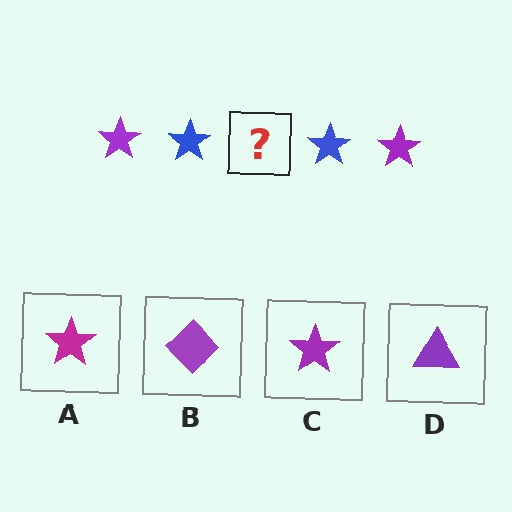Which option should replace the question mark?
Option C.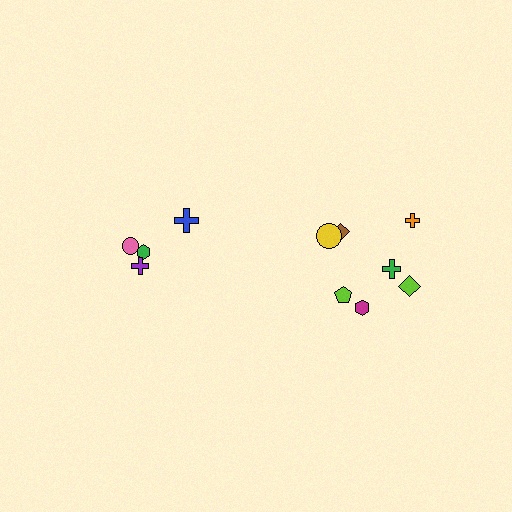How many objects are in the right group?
There are 7 objects.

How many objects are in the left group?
There are 4 objects.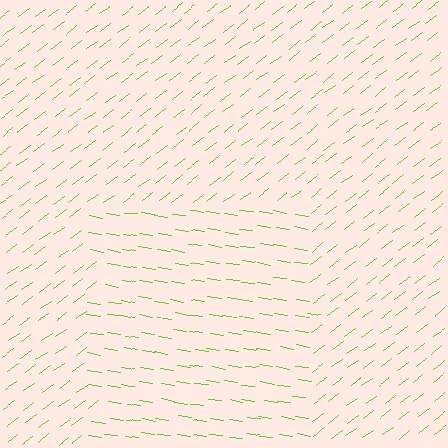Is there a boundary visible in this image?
Yes, there is a texture boundary formed by a change in line orientation.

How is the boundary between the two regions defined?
The boundary is defined purely by a change in line orientation (approximately 45 degrees difference). All lines are the same color and thickness.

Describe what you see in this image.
The image is filled with small lime line segments. A rectangle region in the image has lines oriented differently from the surrounding lines, creating a visible texture boundary.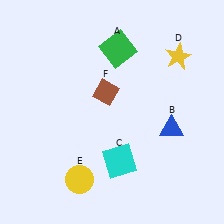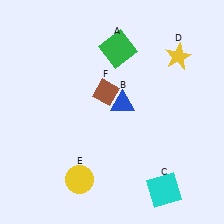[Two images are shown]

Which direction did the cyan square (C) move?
The cyan square (C) moved right.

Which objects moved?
The objects that moved are: the blue triangle (B), the cyan square (C).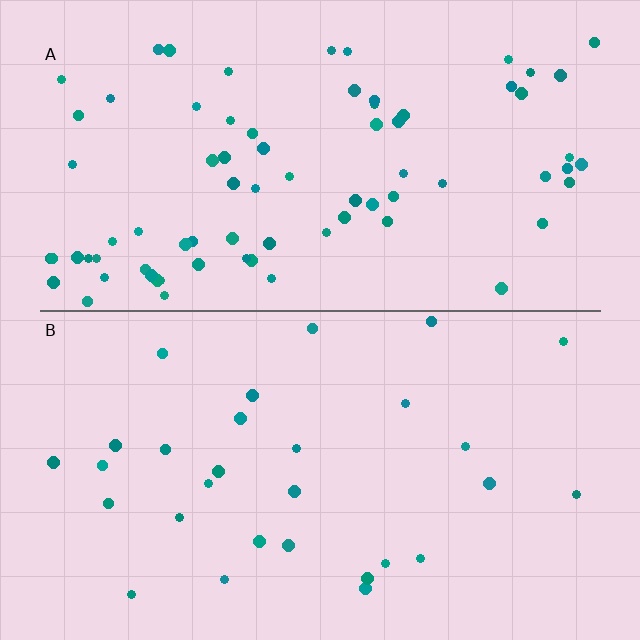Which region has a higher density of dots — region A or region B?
A (the top).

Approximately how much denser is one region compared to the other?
Approximately 2.6× — region A over region B.